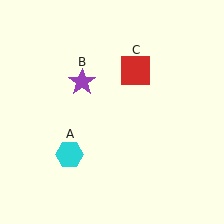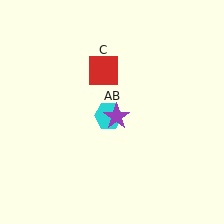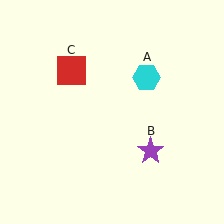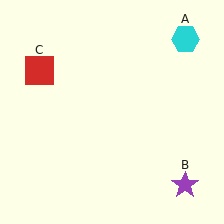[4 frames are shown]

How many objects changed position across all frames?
3 objects changed position: cyan hexagon (object A), purple star (object B), red square (object C).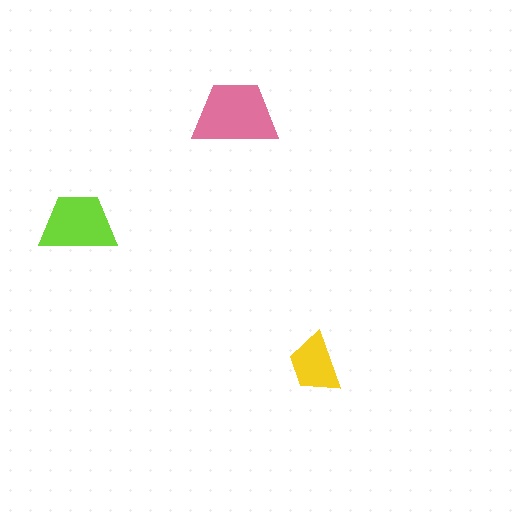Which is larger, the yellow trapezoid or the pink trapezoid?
The pink one.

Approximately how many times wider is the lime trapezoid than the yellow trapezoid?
About 1.5 times wider.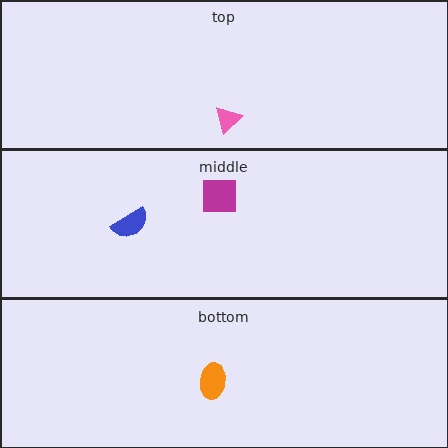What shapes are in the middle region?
The magenta square, the blue semicircle.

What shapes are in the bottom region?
The orange ellipse.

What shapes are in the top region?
The pink triangle.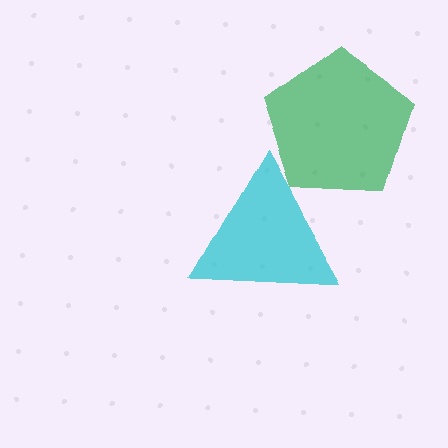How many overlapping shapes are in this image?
There are 2 overlapping shapes in the image.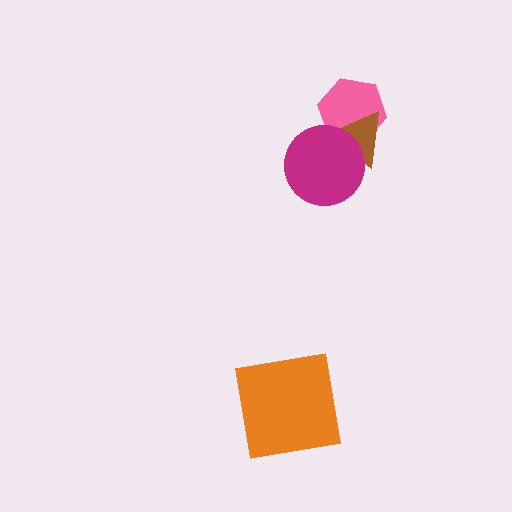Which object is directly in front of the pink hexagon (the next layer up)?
The brown triangle is directly in front of the pink hexagon.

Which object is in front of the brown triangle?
The magenta circle is in front of the brown triangle.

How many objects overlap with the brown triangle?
2 objects overlap with the brown triangle.